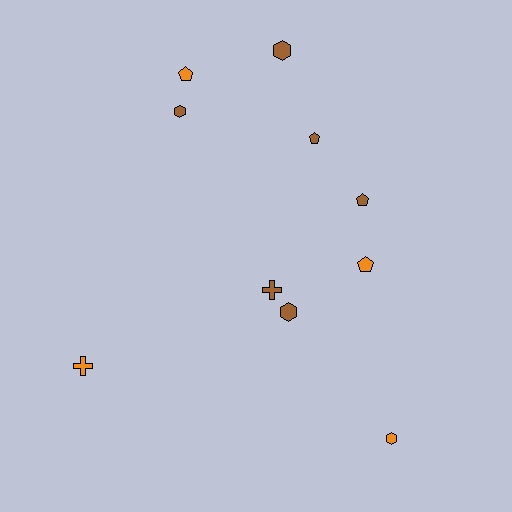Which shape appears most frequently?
Hexagon, with 4 objects.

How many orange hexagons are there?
There is 1 orange hexagon.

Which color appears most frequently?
Brown, with 6 objects.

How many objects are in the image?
There are 10 objects.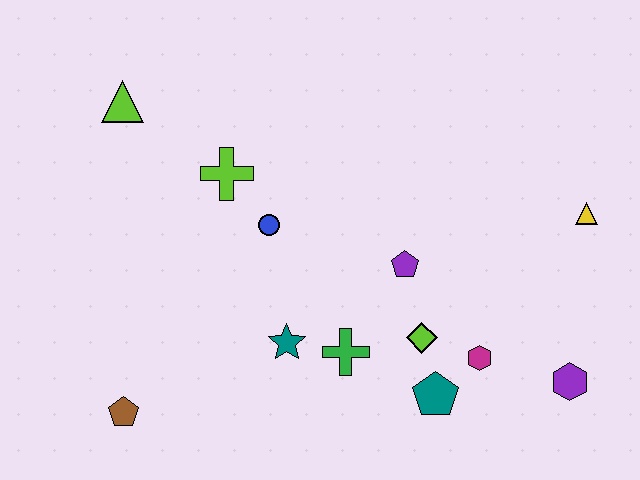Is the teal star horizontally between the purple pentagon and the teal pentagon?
No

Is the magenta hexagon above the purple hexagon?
Yes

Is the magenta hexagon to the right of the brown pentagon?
Yes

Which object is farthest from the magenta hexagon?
The lime triangle is farthest from the magenta hexagon.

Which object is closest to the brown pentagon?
The teal star is closest to the brown pentagon.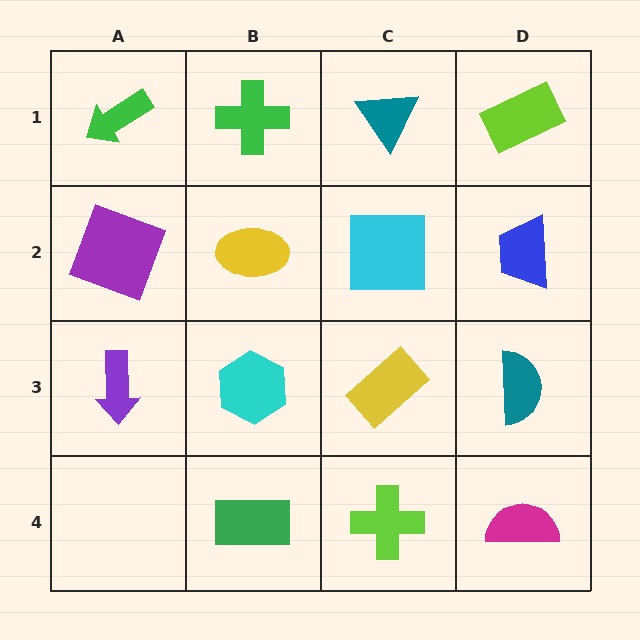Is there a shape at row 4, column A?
No, that cell is empty.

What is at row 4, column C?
A lime cross.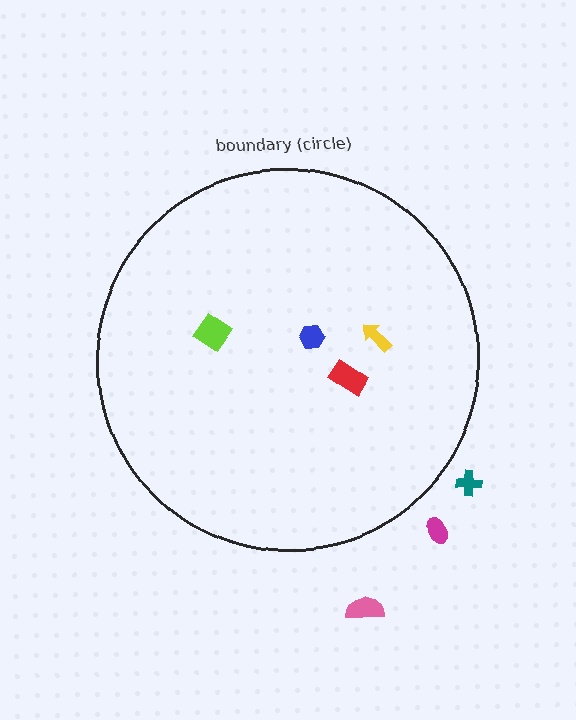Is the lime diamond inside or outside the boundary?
Inside.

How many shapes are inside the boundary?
4 inside, 3 outside.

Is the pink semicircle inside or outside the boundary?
Outside.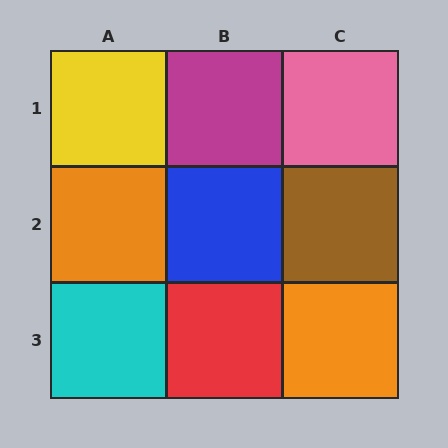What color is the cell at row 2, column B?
Blue.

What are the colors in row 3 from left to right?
Cyan, red, orange.